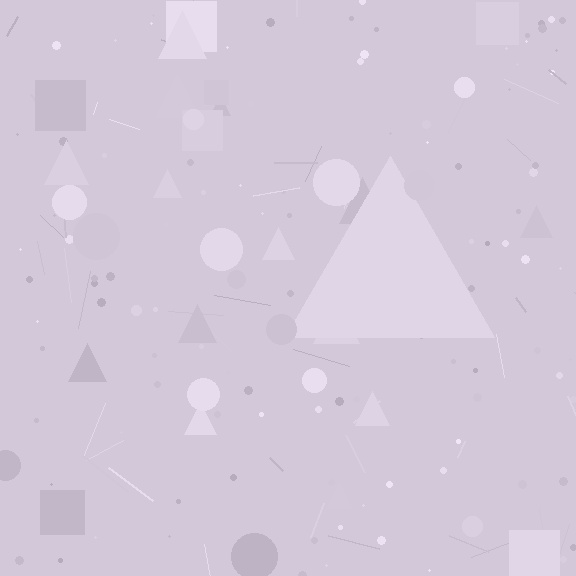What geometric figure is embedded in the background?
A triangle is embedded in the background.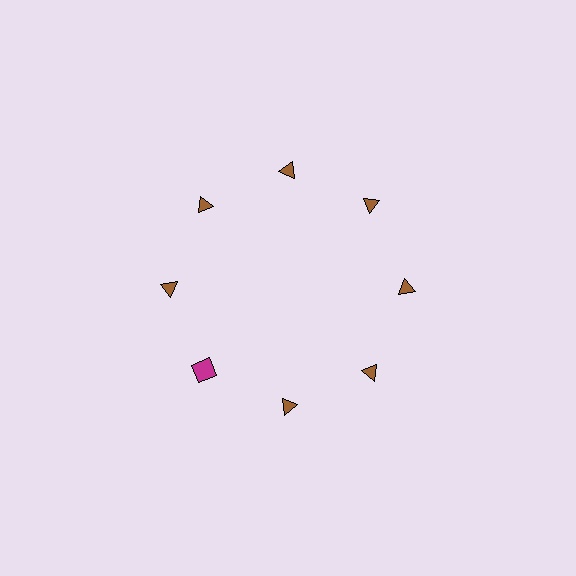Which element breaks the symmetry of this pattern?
The magenta square at roughly the 8 o'clock position breaks the symmetry. All other shapes are brown triangles.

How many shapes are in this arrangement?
There are 8 shapes arranged in a ring pattern.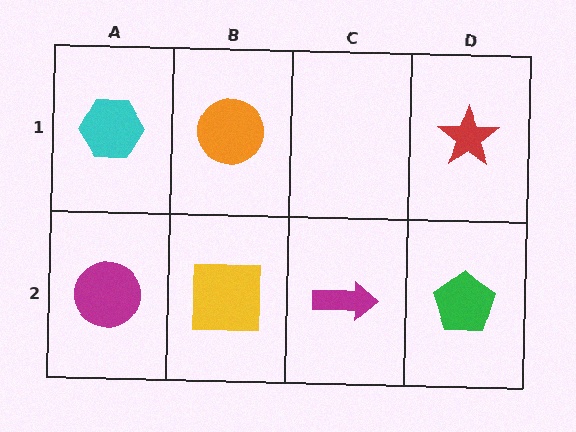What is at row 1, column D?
A red star.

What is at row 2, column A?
A magenta circle.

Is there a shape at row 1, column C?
No, that cell is empty.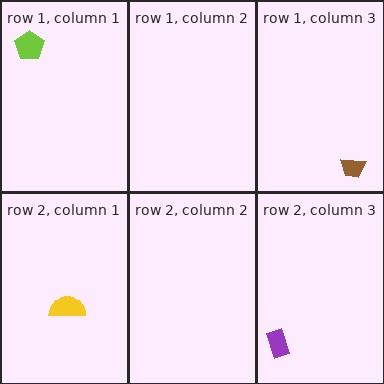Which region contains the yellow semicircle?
The row 2, column 1 region.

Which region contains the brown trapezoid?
The row 1, column 3 region.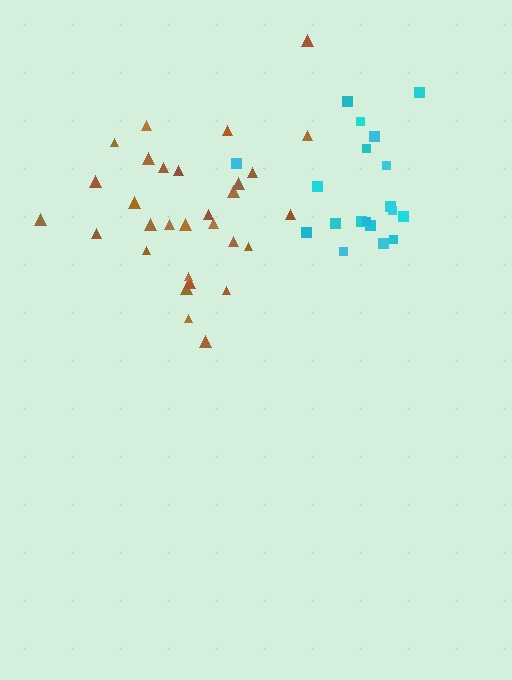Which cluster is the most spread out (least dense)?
Cyan.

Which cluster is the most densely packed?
Brown.